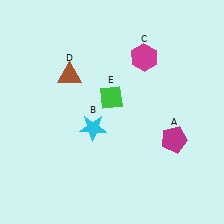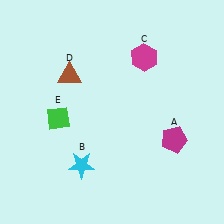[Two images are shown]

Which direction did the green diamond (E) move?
The green diamond (E) moved left.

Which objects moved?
The objects that moved are: the cyan star (B), the green diamond (E).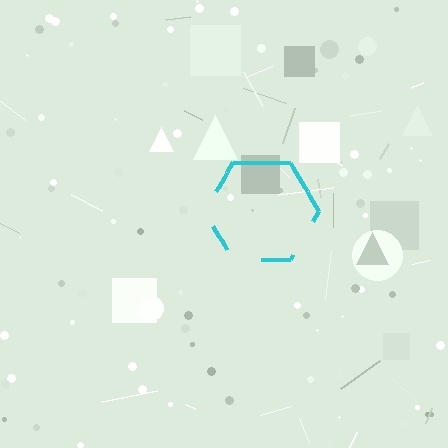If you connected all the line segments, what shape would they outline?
They would outline a hexagon.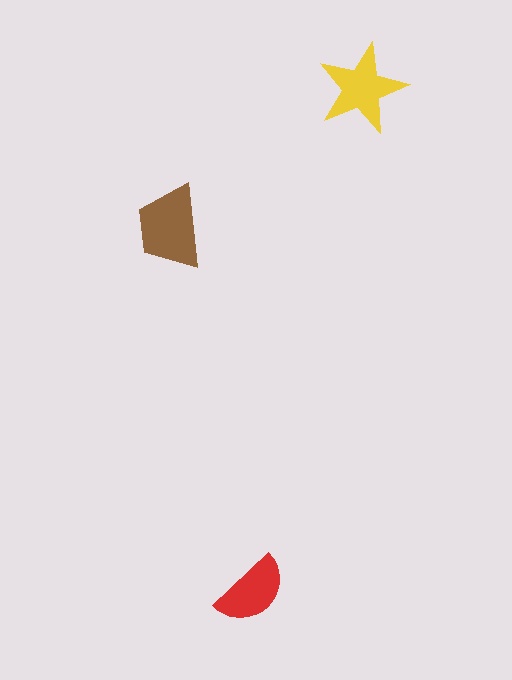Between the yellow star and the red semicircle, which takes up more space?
The yellow star.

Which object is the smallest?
The red semicircle.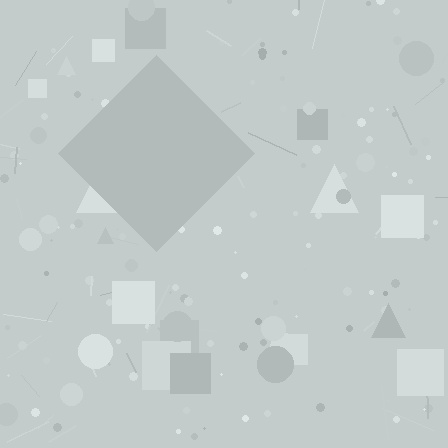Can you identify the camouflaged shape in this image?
The camouflaged shape is a diamond.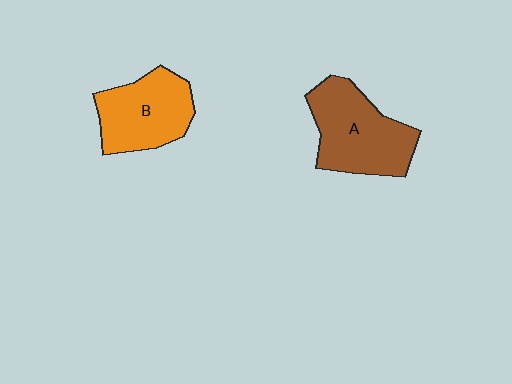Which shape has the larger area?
Shape A (brown).